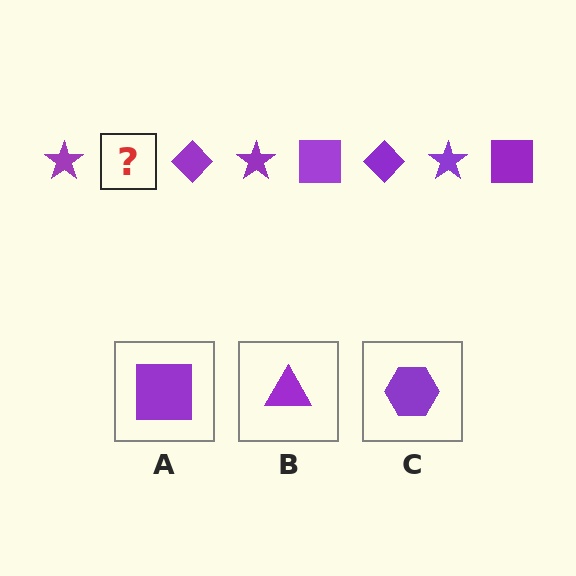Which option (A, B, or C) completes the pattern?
A.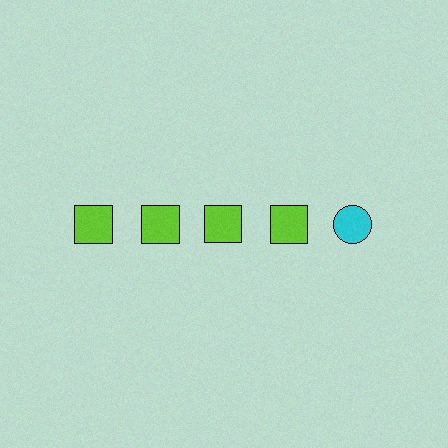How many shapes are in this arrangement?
There are 5 shapes arranged in a grid pattern.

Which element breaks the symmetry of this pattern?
The cyan circle in the top row, rightmost column breaks the symmetry. All other shapes are lime squares.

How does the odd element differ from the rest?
It differs in both color (cyan instead of lime) and shape (circle instead of square).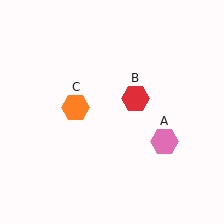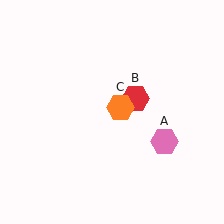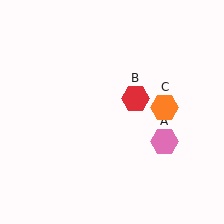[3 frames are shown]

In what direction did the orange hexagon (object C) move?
The orange hexagon (object C) moved right.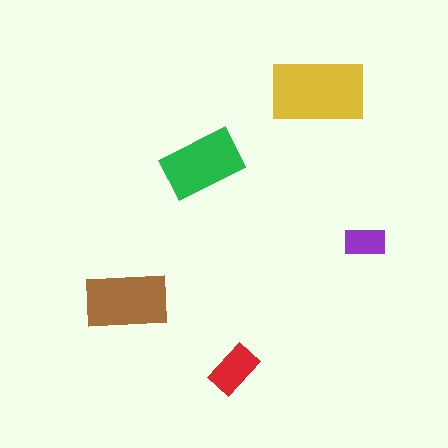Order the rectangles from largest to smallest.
the yellow one, the brown one, the green one, the red one, the purple one.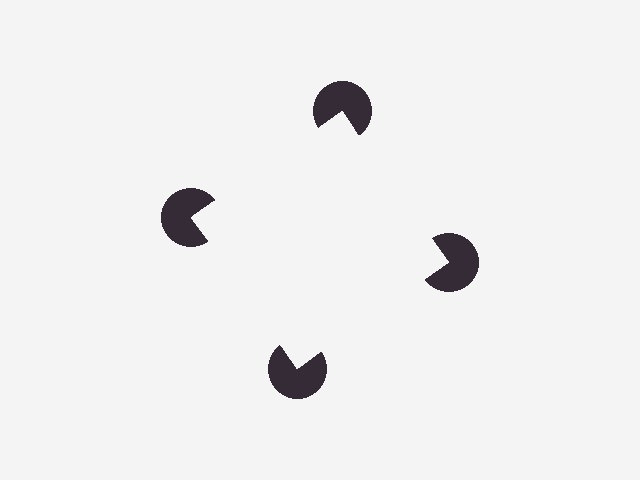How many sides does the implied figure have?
4 sides.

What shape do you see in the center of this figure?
An illusory square — its edges are inferred from the aligned wedge cuts in the pac-man discs, not physically drawn.